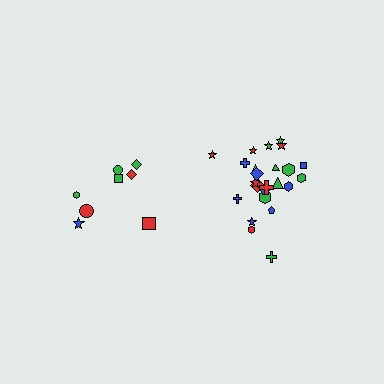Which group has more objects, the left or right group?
The right group.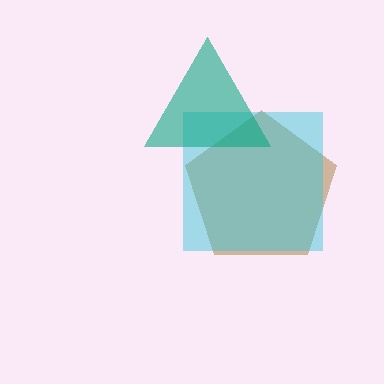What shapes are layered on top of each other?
The layered shapes are: a brown pentagon, a cyan square, a teal triangle.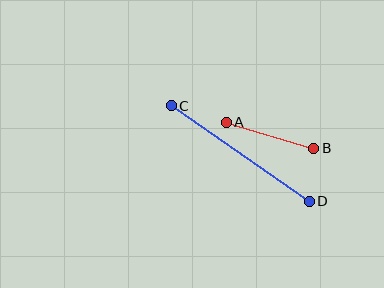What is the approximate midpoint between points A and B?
The midpoint is at approximately (270, 135) pixels.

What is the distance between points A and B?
The distance is approximately 91 pixels.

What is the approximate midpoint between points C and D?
The midpoint is at approximately (240, 153) pixels.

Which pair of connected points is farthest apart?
Points C and D are farthest apart.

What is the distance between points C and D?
The distance is approximately 168 pixels.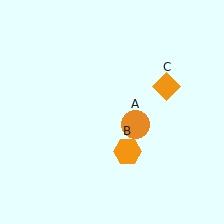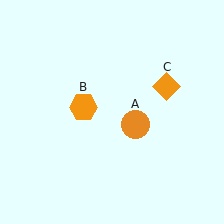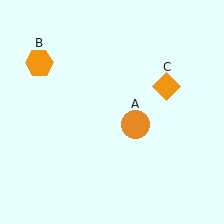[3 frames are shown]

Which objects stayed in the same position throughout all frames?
Orange circle (object A) and orange diamond (object C) remained stationary.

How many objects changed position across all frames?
1 object changed position: orange hexagon (object B).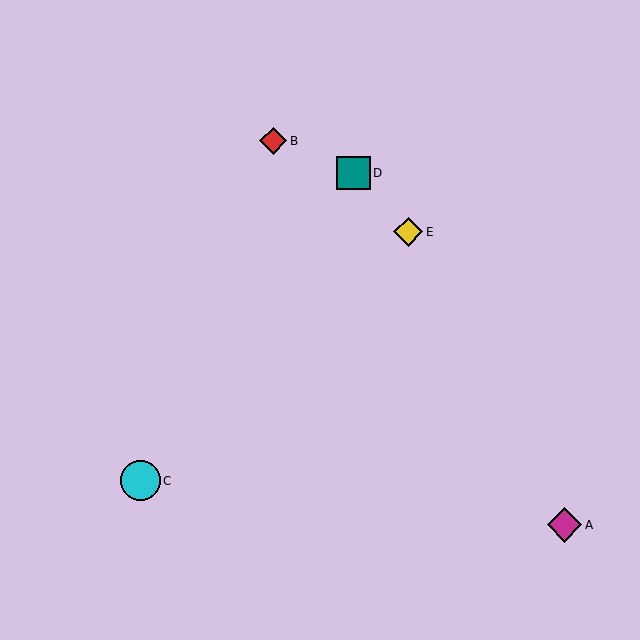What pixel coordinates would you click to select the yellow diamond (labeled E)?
Click at (408, 232) to select the yellow diamond E.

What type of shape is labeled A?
Shape A is a magenta diamond.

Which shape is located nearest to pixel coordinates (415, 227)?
The yellow diamond (labeled E) at (408, 232) is nearest to that location.